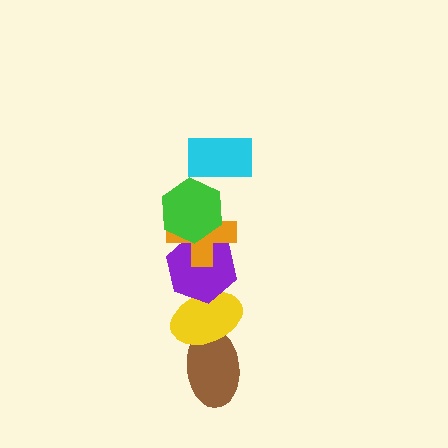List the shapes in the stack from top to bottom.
From top to bottom: the cyan rectangle, the green hexagon, the orange cross, the purple hexagon, the yellow ellipse, the brown ellipse.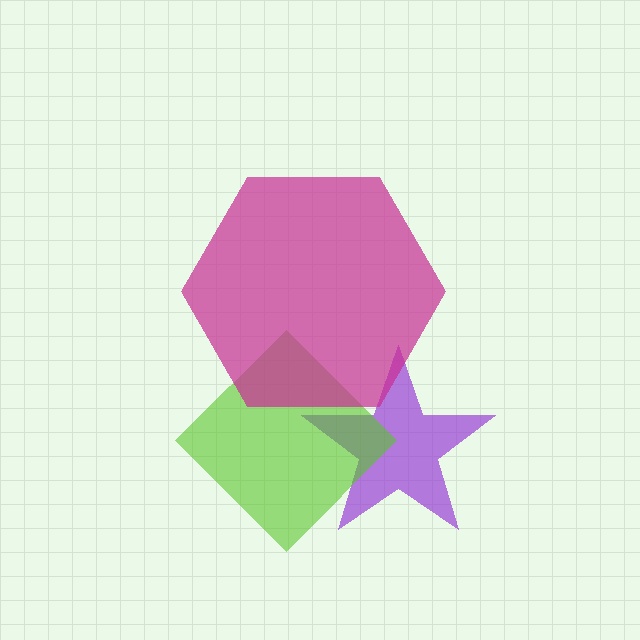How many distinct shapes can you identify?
There are 3 distinct shapes: a purple star, a lime diamond, a magenta hexagon.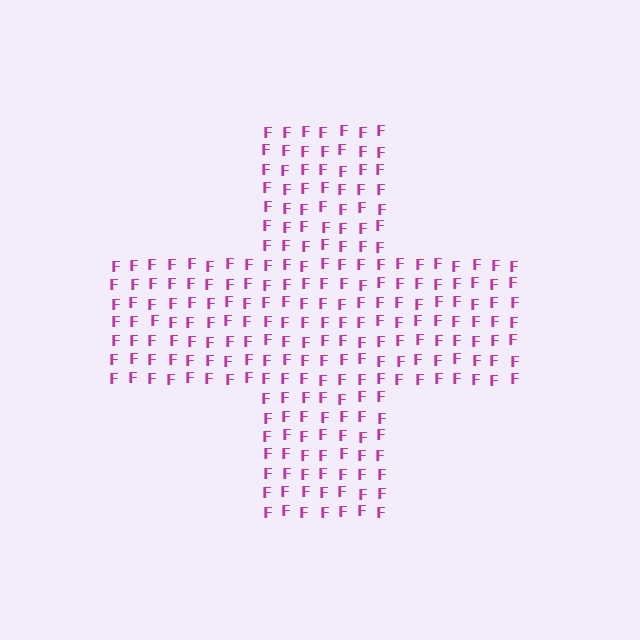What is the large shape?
The large shape is a cross.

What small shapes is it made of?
It is made of small letter F's.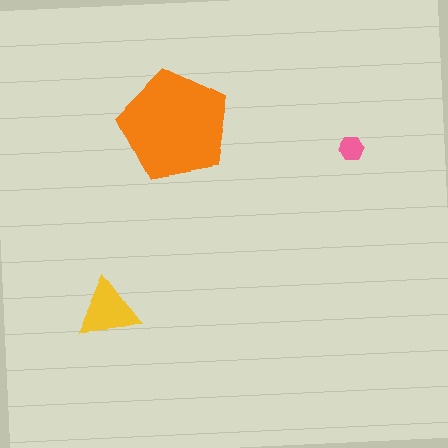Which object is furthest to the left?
The yellow triangle is leftmost.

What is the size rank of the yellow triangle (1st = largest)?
2nd.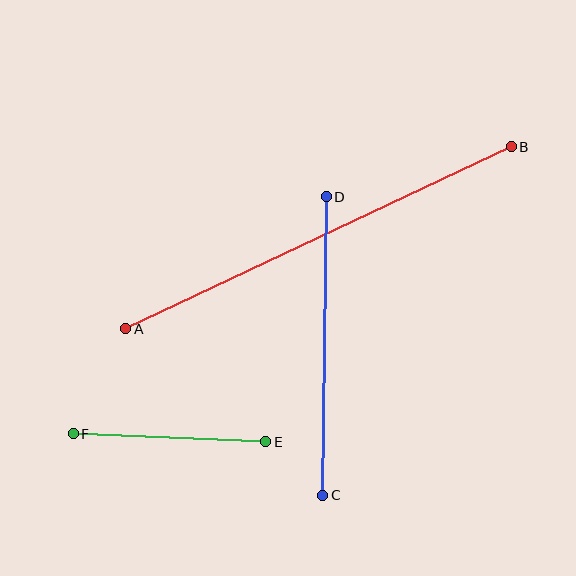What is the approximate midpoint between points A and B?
The midpoint is at approximately (318, 238) pixels.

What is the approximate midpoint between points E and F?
The midpoint is at approximately (170, 438) pixels.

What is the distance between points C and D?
The distance is approximately 298 pixels.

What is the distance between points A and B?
The distance is approximately 426 pixels.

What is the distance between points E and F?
The distance is approximately 192 pixels.